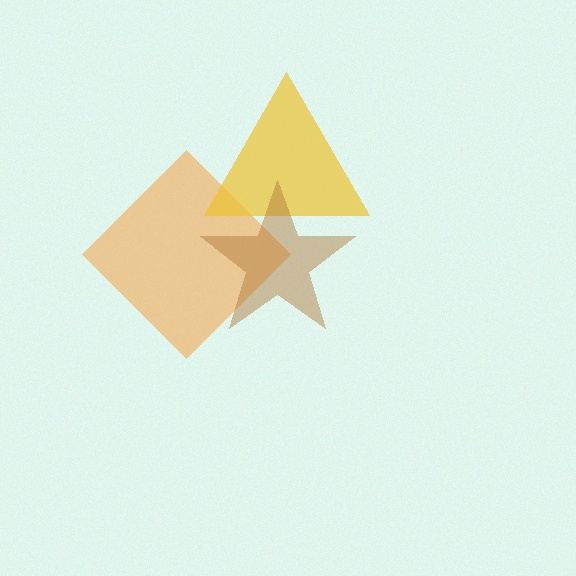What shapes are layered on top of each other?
The layered shapes are: an orange diamond, a yellow triangle, a brown star.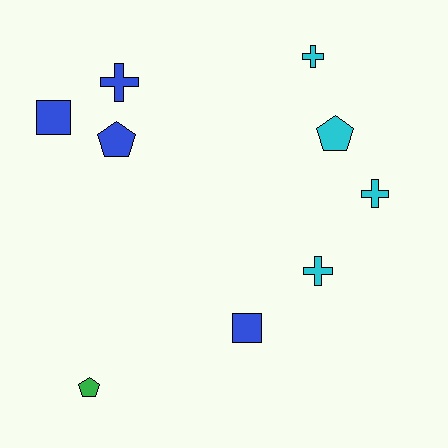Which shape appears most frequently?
Cross, with 4 objects.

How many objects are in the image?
There are 9 objects.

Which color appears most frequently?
Blue, with 4 objects.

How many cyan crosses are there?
There are 3 cyan crosses.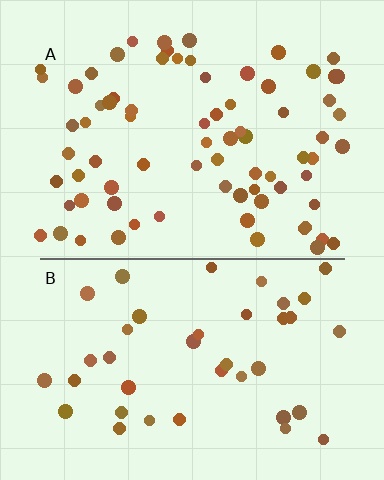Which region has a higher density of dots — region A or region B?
A (the top).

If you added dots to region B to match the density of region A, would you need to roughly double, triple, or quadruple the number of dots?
Approximately double.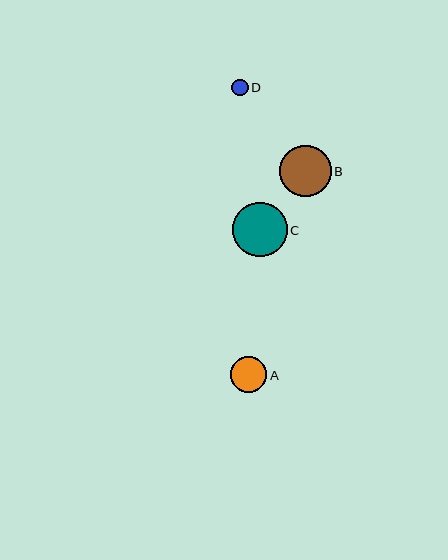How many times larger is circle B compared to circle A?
Circle B is approximately 1.4 times the size of circle A.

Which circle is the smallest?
Circle D is the smallest with a size of approximately 17 pixels.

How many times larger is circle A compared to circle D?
Circle A is approximately 2.1 times the size of circle D.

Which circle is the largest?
Circle C is the largest with a size of approximately 55 pixels.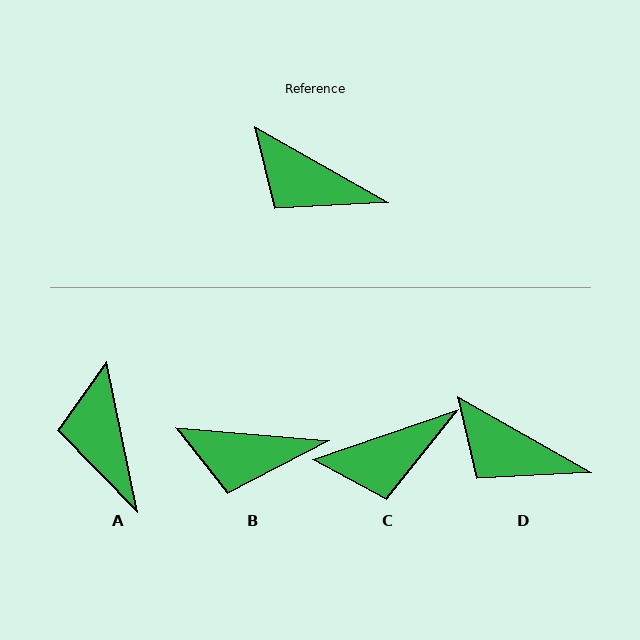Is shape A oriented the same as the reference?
No, it is off by about 49 degrees.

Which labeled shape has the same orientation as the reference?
D.